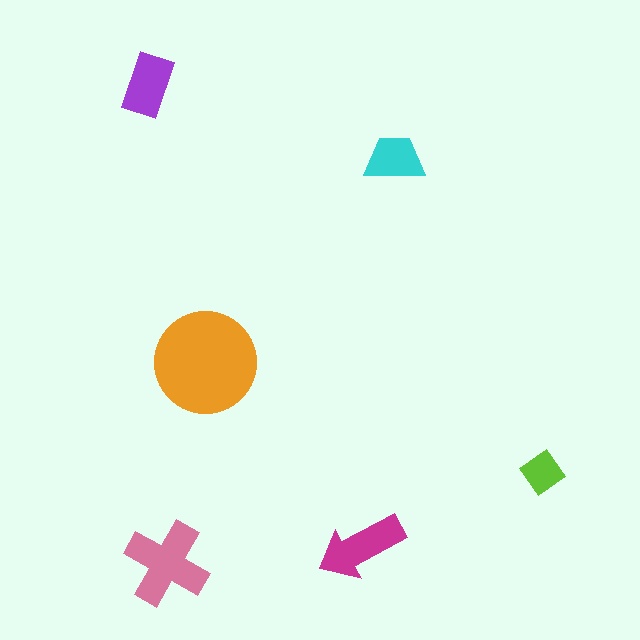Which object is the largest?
The orange circle.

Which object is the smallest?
The lime diamond.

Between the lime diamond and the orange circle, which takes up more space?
The orange circle.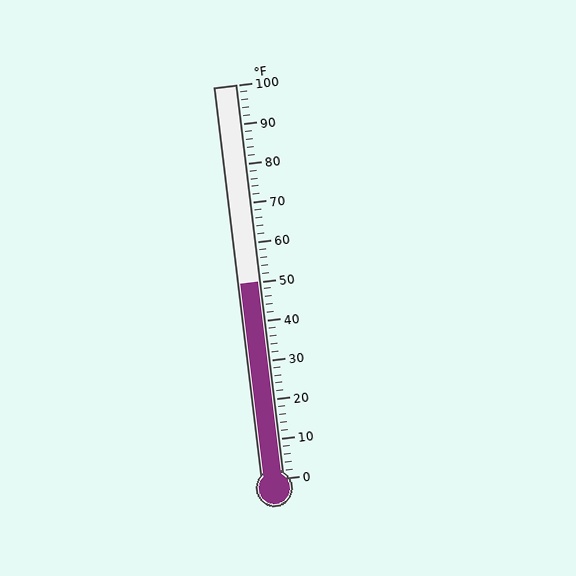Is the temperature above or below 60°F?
The temperature is below 60°F.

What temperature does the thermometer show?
The thermometer shows approximately 50°F.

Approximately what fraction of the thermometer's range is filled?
The thermometer is filled to approximately 50% of its range.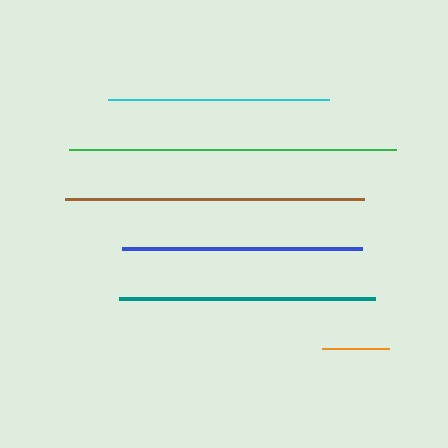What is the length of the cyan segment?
The cyan segment is approximately 221 pixels long.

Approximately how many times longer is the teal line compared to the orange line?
The teal line is approximately 3.8 times the length of the orange line.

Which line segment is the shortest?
The orange line is the shortest at approximately 67 pixels.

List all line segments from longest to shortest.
From longest to shortest: green, brown, teal, blue, cyan, orange.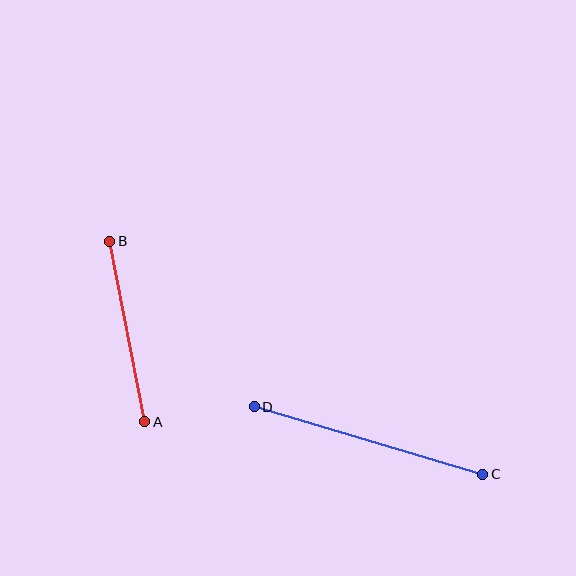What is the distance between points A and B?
The distance is approximately 184 pixels.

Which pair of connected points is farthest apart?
Points C and D are farthest apart.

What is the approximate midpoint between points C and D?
The midpoint is at approximately (369, 441) pixels.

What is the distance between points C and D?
The distance is approximately 238 pixels.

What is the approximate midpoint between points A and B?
The midpoint is at approximately (127, 332) pixels.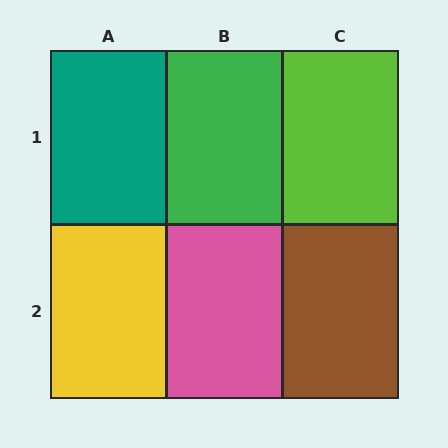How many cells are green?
1 cell is green.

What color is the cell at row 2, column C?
Brown.